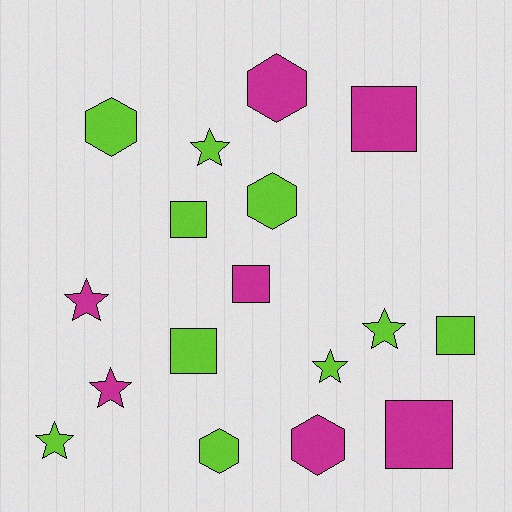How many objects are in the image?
There are 17 objects.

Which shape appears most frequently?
Star, with 6 objects.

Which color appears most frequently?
Lime, with 10 objects.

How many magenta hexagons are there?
There are 2 magenta hexagons.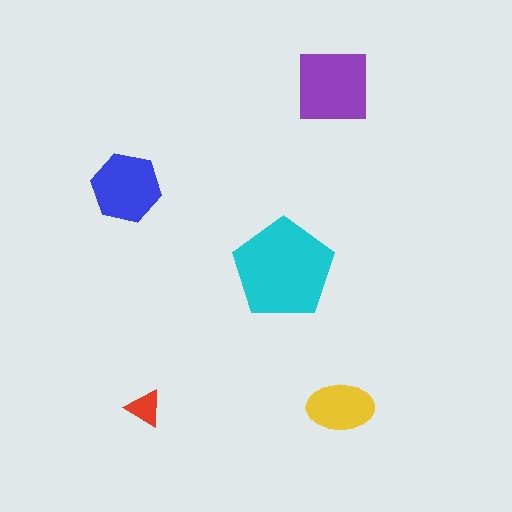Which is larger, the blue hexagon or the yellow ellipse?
The blue hexagon.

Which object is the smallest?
The red triangle.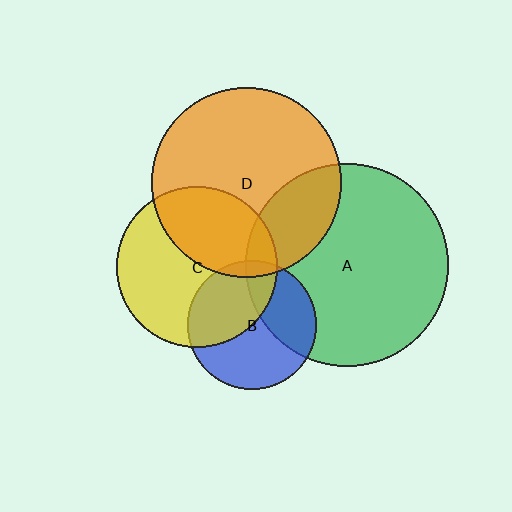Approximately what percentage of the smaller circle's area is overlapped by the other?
Approximately 35%.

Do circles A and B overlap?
Yes.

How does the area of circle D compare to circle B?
Approximately 2.2 times.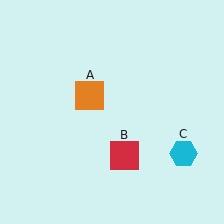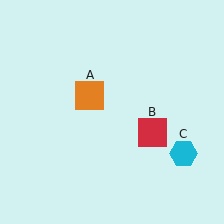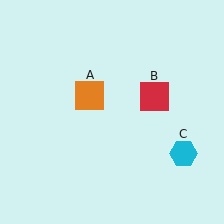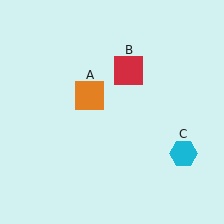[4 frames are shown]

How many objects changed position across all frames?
1 object changed position: red square (object B).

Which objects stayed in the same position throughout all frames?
Orange square (object A) and cyan hexagon (object C) remained stationary.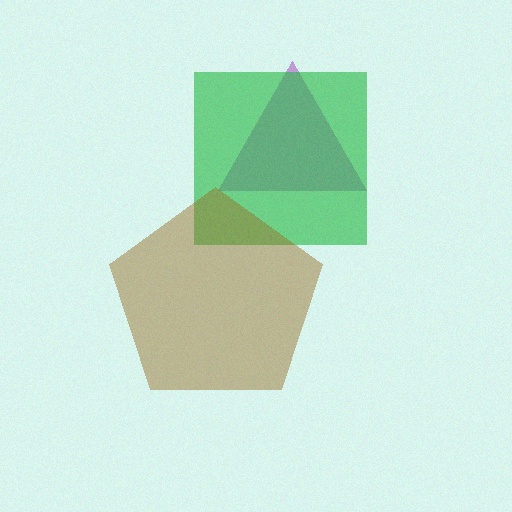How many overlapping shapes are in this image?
There are 3 overlapping shapes in the image.